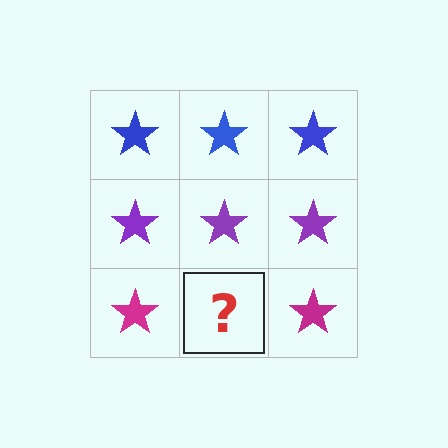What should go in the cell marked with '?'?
The missing cell should contain a magenta star.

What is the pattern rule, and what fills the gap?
The rule is that each row has a consistent color. The gap should be filled with a magenta star.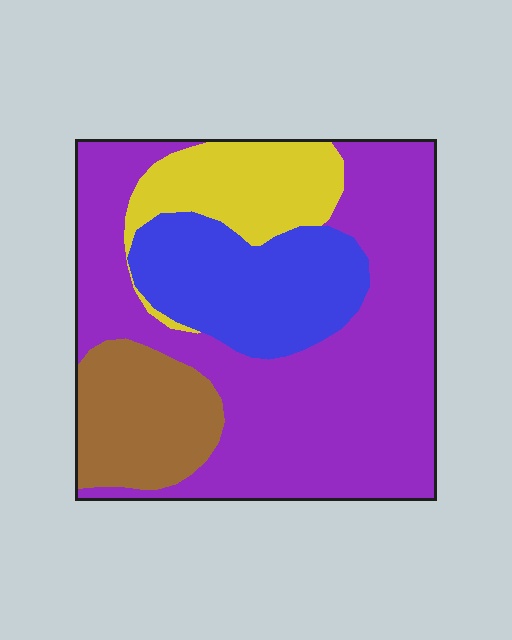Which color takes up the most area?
Purple, at roughly 55%.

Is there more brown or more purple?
Purple.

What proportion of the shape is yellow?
Yellow takes up less than a sixth of the shape.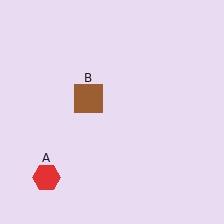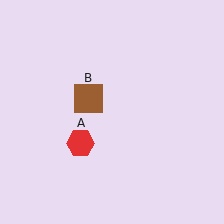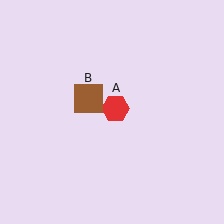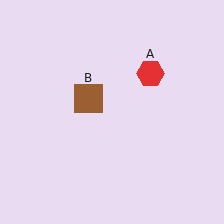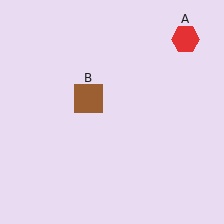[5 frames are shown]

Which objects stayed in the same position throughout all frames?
Brown square (object B) remained stationary.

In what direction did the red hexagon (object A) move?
The red hexagon (object A) moved up and to the right.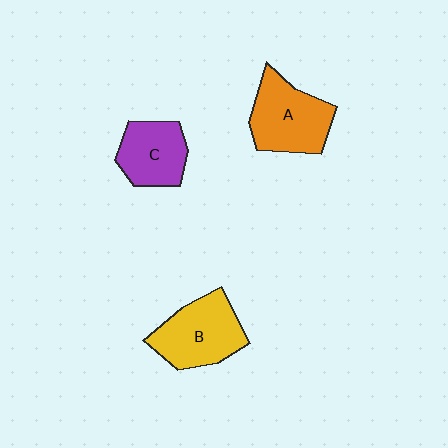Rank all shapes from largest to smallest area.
From largest to smallest: A (orange), B (yellow), C (purple).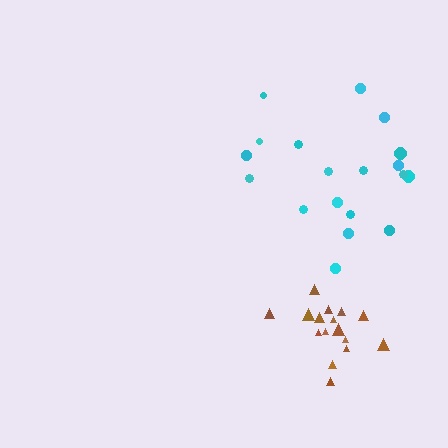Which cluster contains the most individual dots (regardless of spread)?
Cyan (19).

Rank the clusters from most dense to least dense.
brown, cyan.